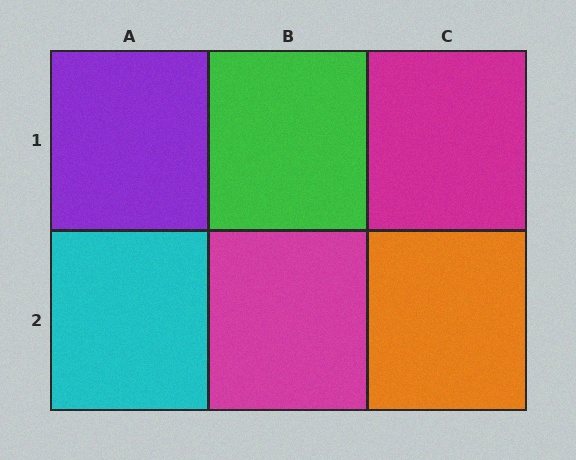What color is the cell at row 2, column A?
Cyan.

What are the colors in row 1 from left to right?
Purple, green, magenta.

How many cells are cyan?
1 cell is cyan.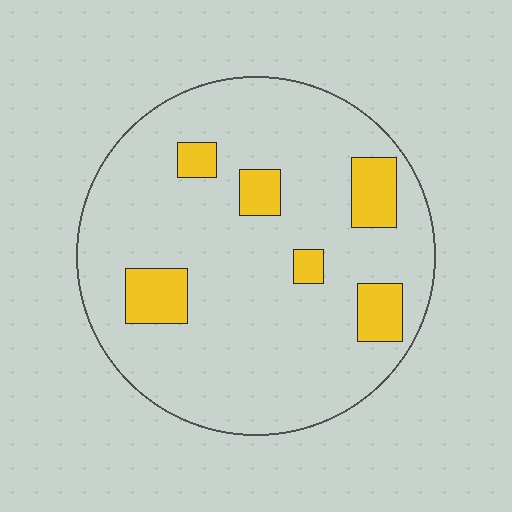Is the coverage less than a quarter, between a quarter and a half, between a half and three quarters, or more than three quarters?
Less than a quarter.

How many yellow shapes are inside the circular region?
6.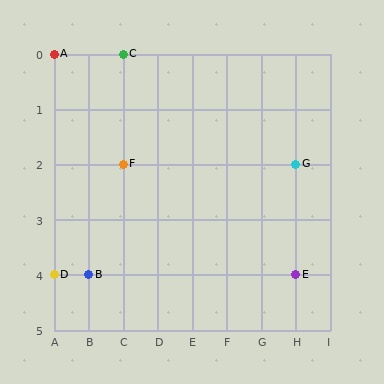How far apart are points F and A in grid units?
Points F and A are 2 columns and 2 rows apart (about 2.8 grid units diagonally).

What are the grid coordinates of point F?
Point F is at grid coordinates (C, 2).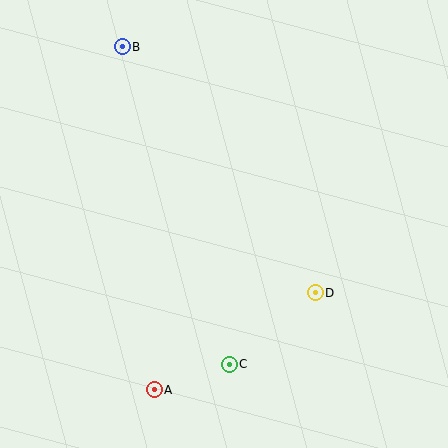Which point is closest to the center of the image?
Point D at (315, 293) is closest to the center.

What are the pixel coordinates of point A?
Point A is at (154, 390).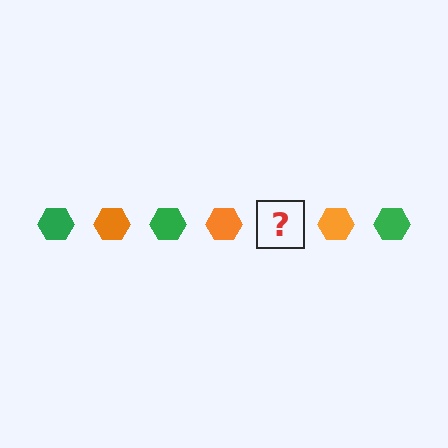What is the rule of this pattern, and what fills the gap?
The rule is that the pattern cycles through green, orange hexagons. The gap should be filled with a green hexagon.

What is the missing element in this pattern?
The missing element is a green hexagon.